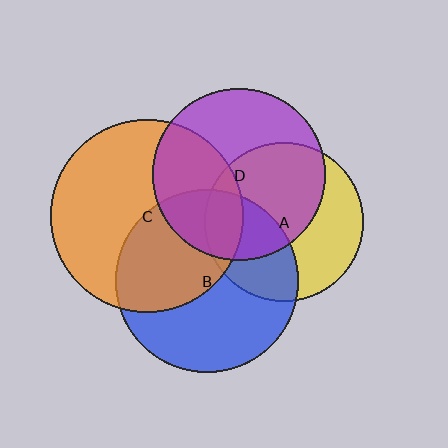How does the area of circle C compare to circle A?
Approximately 1.5 times.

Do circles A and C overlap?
Yes.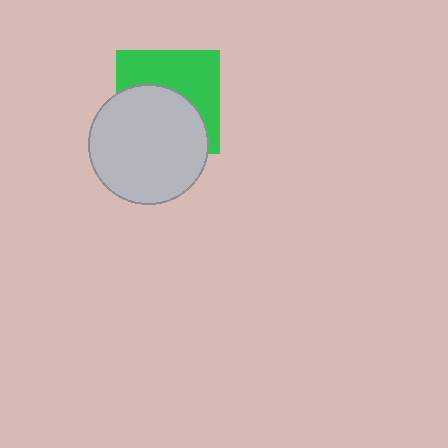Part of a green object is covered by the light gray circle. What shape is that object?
It is a square.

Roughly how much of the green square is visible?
About half of it is visible (roughly 48%).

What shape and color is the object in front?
The object in front is a light gray circle.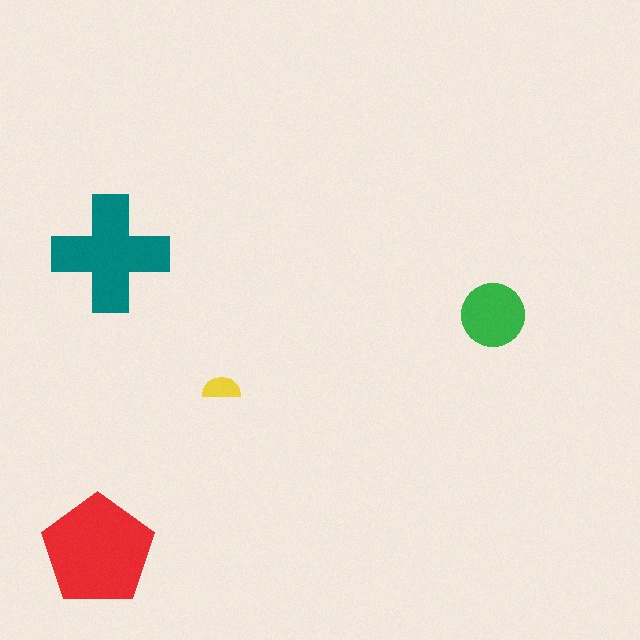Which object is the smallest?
The yellow semicircle.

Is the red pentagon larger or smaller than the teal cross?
Larger.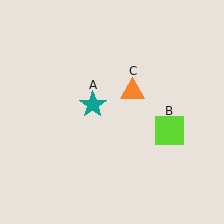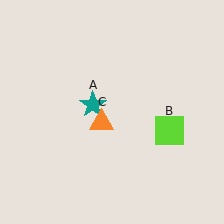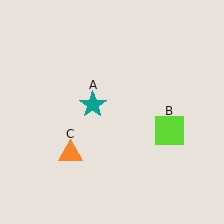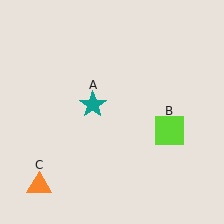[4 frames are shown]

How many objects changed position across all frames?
1 object changed position: orange triangle (object C).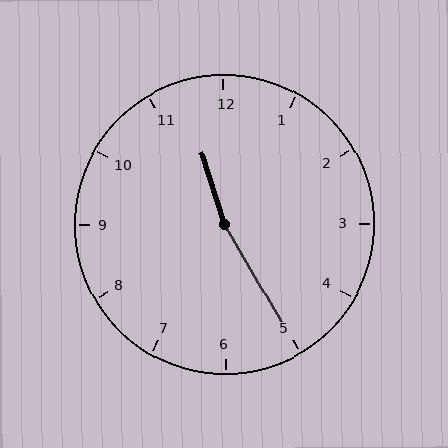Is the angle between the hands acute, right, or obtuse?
It is obtuse.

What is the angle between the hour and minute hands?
Approximately 168 degrees.